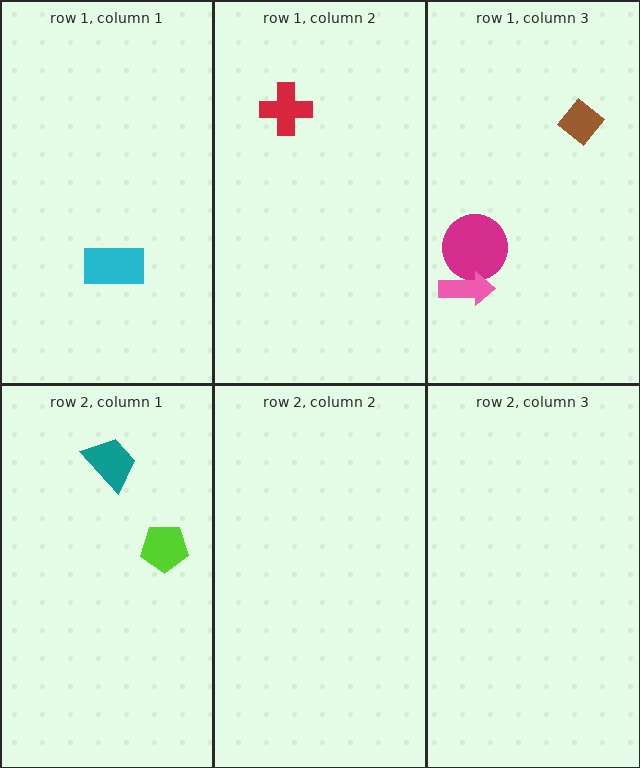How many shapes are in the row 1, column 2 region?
1.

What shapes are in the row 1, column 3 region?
The magenta circle, the pink arrow, the brown diamond.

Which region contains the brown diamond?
The row 1, column 3 region.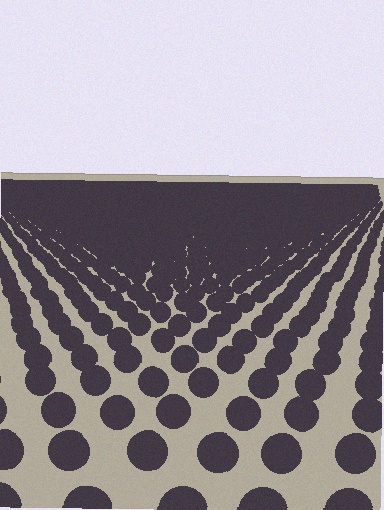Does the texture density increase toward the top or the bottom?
Density increases toward the top.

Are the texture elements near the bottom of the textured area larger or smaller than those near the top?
Larger. Near the bottom, elements are closer to the viewer and appear at a bigger on-screen size.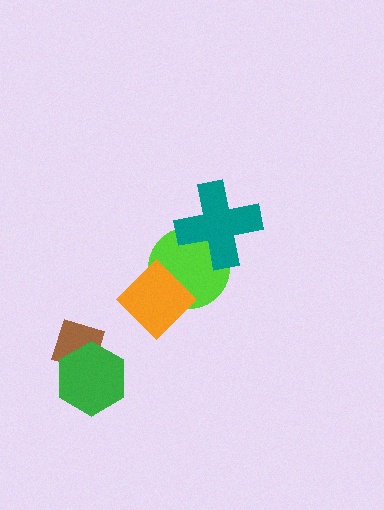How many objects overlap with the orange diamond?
1 object overlaps with the orange diamond.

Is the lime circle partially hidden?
Yes, it is partially covered by another shape.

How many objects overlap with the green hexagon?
1 object overlaps with the green hexagon.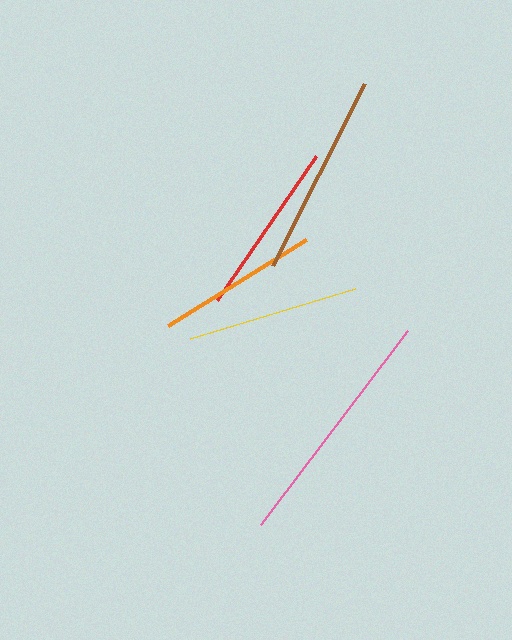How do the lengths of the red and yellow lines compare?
The red and yellow lines are approximately the same length.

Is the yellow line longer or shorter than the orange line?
The yellow line is longer than the orange line.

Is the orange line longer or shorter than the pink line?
The pink line is longer than the orange line.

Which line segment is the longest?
The pink line is the longest at approximately 244 pixels.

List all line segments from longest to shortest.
From longest to shortest: pink, brown, red, yellow, orange.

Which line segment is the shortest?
The orange line is the shortest at approximately 163 pixels.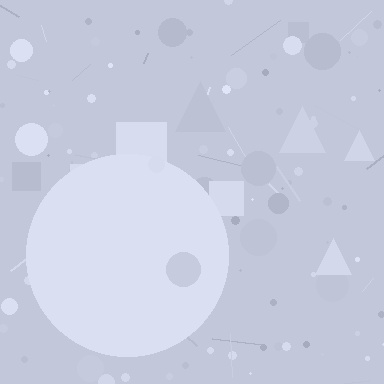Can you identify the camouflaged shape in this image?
The camouflaged shape is a circle.